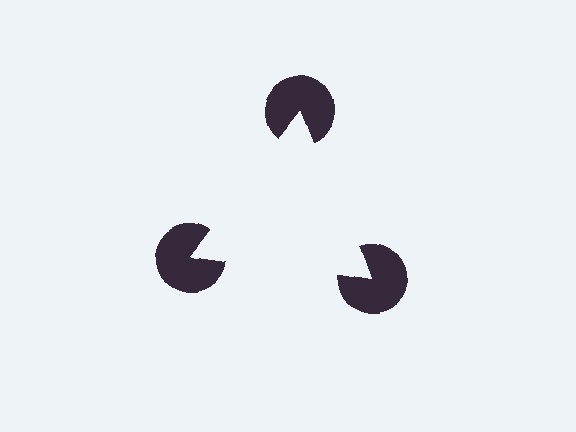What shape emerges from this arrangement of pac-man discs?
An illusory triangle — its edges are inferred from the aligned wedge cuts in the pac-man discs, not physically drawn.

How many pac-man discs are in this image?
There are 3 — one at each vertex of the illusory triangle.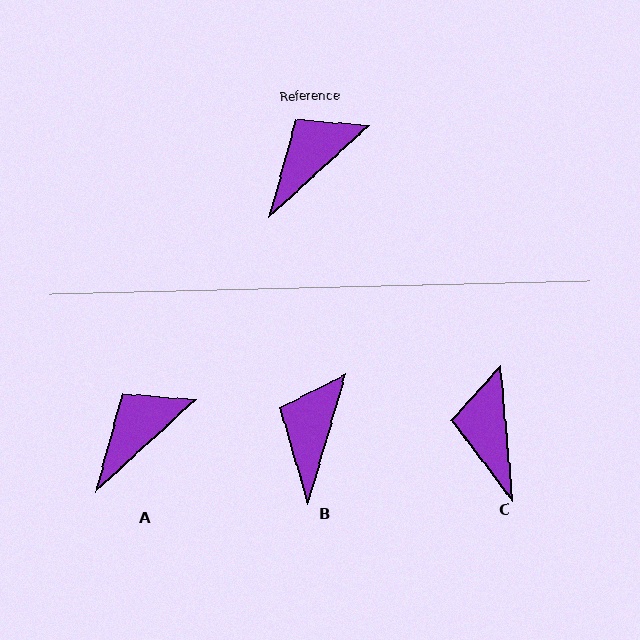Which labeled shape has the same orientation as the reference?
A.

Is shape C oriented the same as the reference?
No, it is off by about 53 degrees.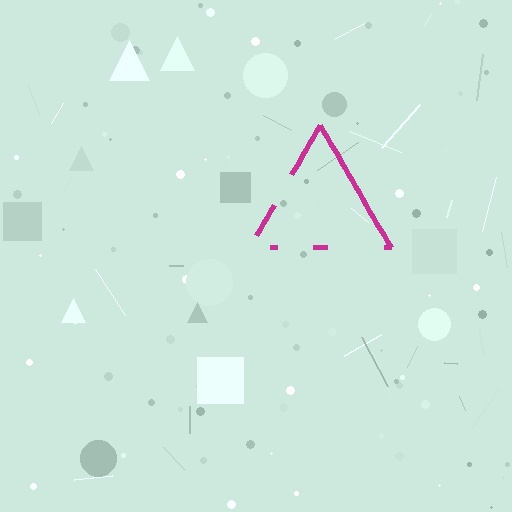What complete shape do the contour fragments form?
The contour fragments form a triangle.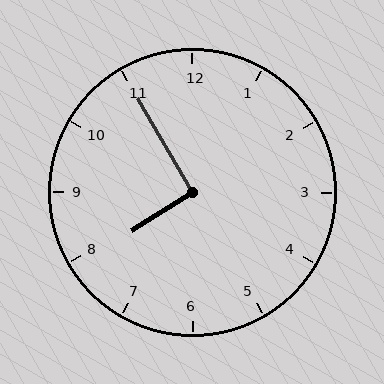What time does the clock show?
7:55.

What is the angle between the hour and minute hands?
Approximately 92 degrees.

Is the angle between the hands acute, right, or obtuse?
It is right.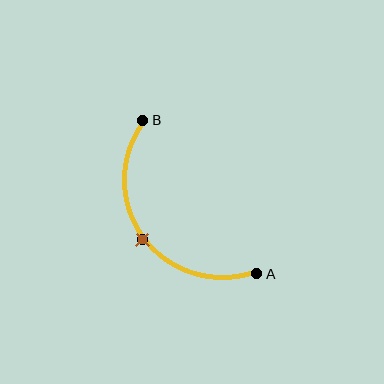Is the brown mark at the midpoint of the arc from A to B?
Yes. The brown mark lies on the arc at equal arc-length from both A and B — it is the arc midpoint.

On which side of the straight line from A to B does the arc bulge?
The arc bulges below and to the left of the straight line connecting A and B.